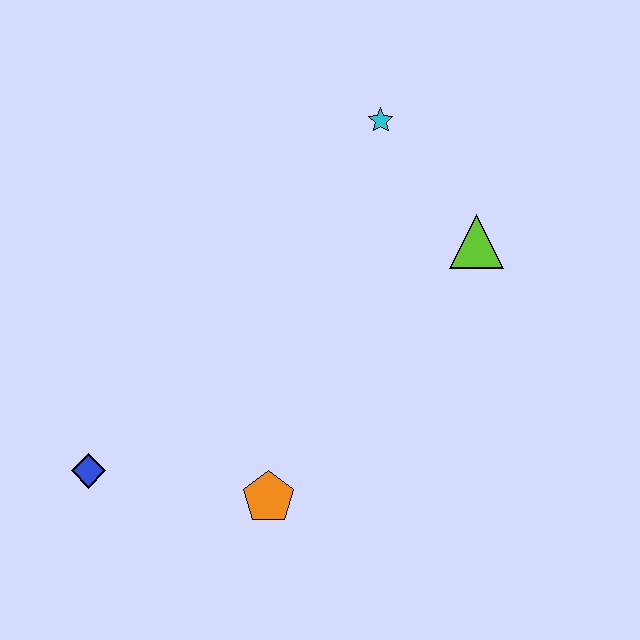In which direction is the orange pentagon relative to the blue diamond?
The orange pentagon is to the right of the blue diamond.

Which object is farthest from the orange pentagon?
The cyan star is farthest from the orange pentagon.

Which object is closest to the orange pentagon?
The blue diamond is closest to the orange pentagon.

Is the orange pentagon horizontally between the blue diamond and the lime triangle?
Yes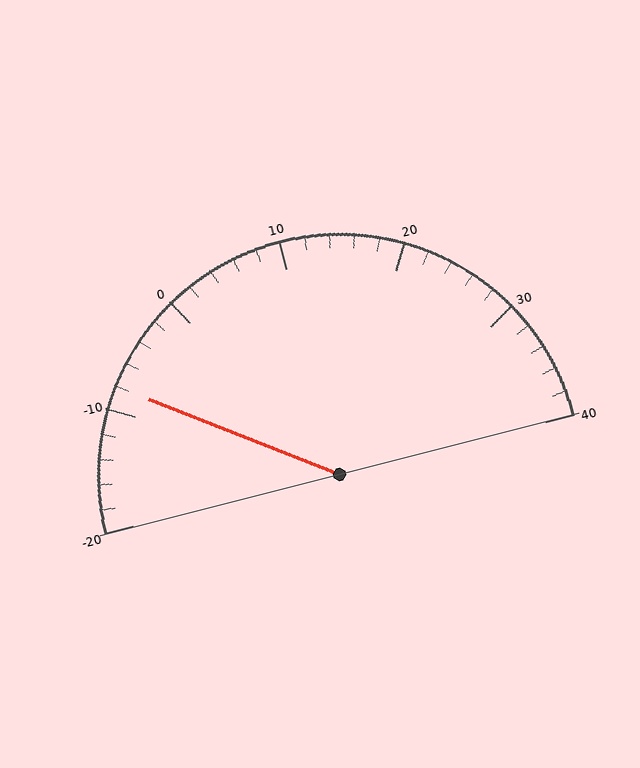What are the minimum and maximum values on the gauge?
The gauge ranges from -20 to 40.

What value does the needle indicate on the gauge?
The needle indicates approximately -8.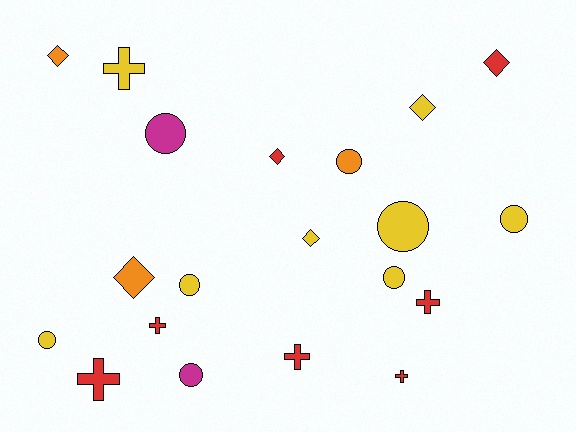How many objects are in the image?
There are 20 objects.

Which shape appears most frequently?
Circle, with 8 objects.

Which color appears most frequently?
Yellow, with 8 objects.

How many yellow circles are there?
There are 5 yellow circles.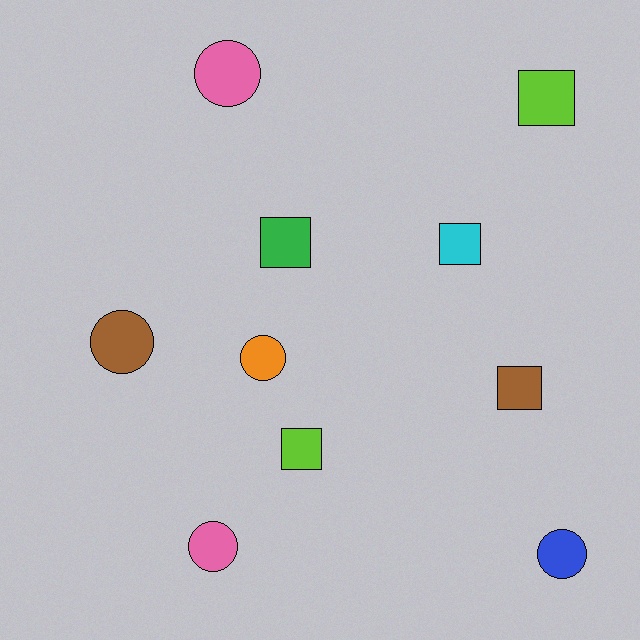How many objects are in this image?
There are 10 objects.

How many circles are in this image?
There are 5 circles.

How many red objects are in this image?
There are no red objects.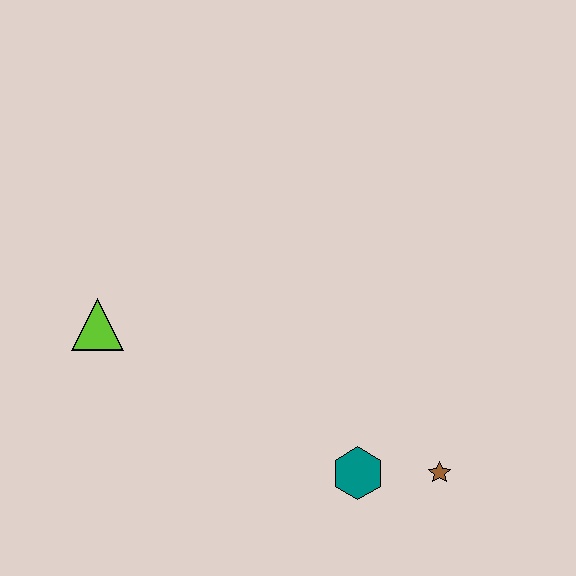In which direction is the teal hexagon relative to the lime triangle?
The teal hexagon is to the right of the lime triangle.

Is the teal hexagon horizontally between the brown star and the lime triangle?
Yes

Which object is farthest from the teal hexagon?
The lime triangle is farthest from the teal hexagon.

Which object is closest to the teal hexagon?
The brown star is closest to the teal hexagon.